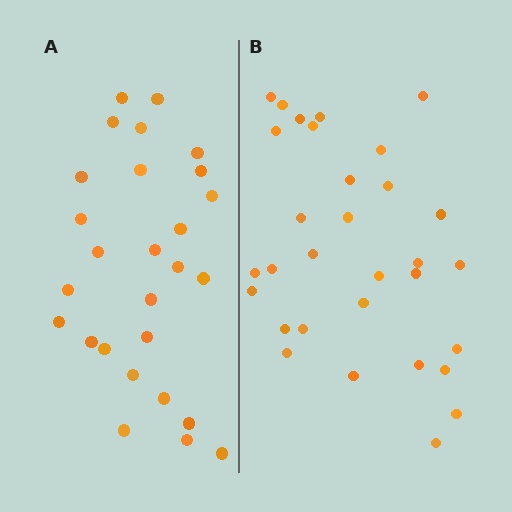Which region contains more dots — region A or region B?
Region B (the right region) has more dots.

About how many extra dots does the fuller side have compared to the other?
Region B has about 4 more dots than region A.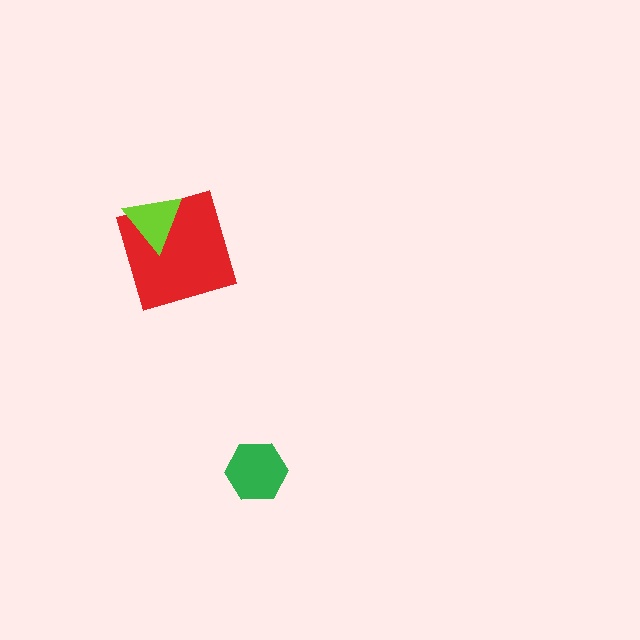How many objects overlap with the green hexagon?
0 objects overlap with the green hexagon.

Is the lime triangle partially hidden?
No, no other shape covers it.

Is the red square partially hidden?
Yes, it is partially covered by another shape.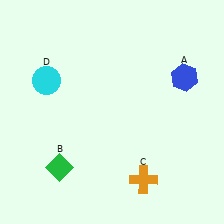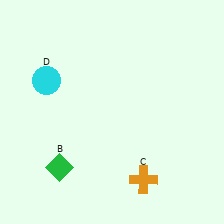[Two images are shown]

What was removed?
The blue hexagon (A) was removed in Image 2.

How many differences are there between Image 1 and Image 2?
There is 1 difference between the two images.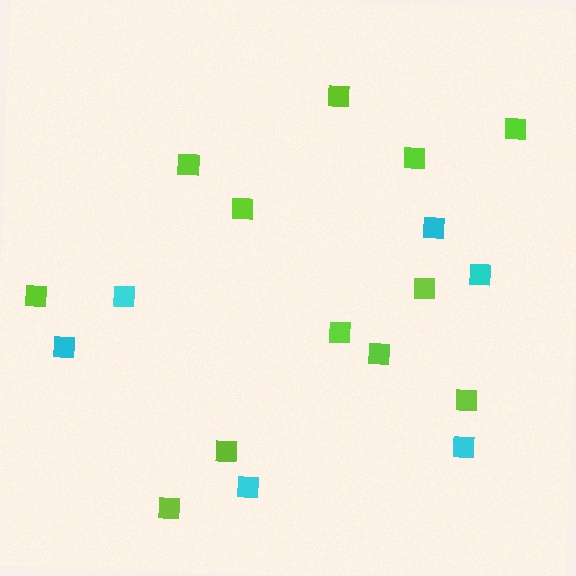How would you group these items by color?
There are 2 groups: one group of lime squares (12) and one group of cyan squares (6).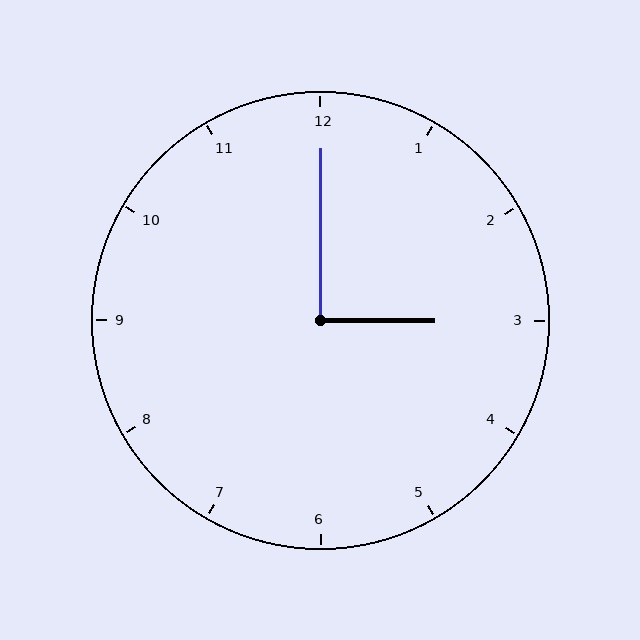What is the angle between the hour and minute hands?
Approximately 90 degrees.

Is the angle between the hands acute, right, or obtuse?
It is right.